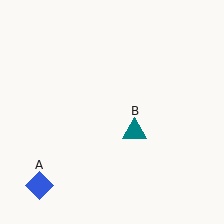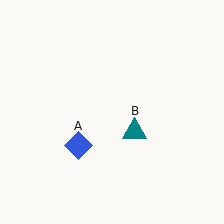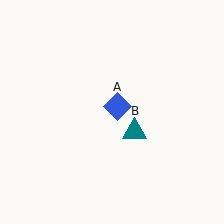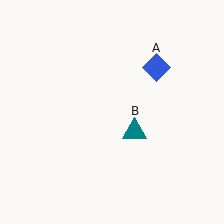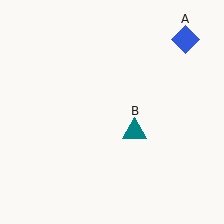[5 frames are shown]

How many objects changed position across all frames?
1 object changed position: blue diamond (object A).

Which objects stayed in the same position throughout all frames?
Teal triangle (object B) remained stationary.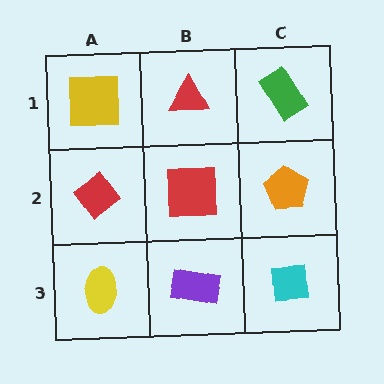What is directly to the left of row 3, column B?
A yellow ellipse.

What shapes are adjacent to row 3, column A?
A red diamond (row 2, column A), a purple rectangle (row 3, column B).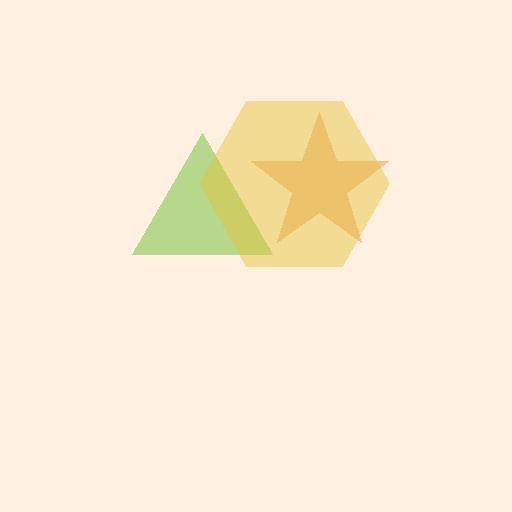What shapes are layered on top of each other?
The layered shapes are: a lime triangle, an orange star, a yellow hexagon.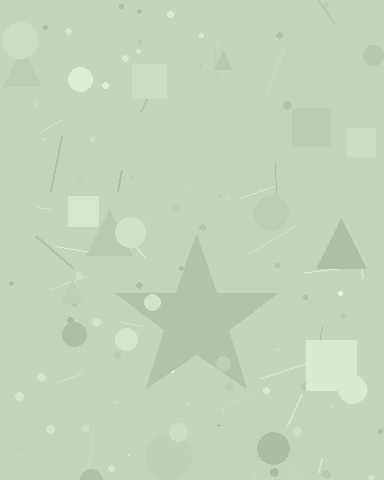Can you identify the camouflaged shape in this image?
The camouflaged shape is a star.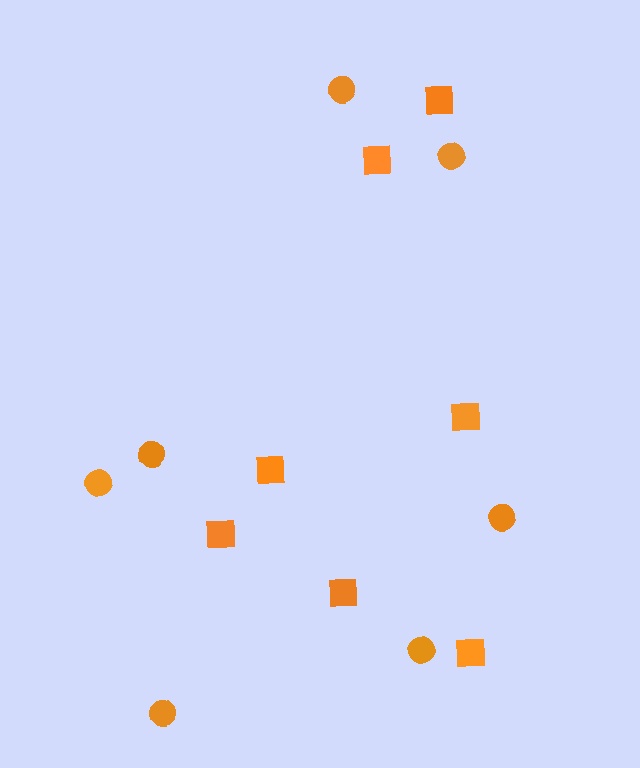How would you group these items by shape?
There are 2 groups: one group of squares (7) and one group of circles (7).